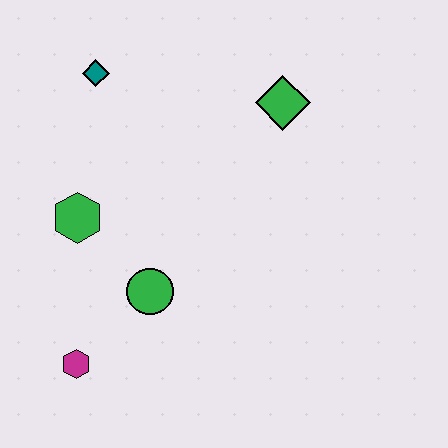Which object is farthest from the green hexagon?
The green diamond is farthest from the green hexagon.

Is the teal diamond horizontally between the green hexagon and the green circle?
Yes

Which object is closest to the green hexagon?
The green circle is closest to the green hexagon.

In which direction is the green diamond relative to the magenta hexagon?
The green diamond is above the magenta hexagon.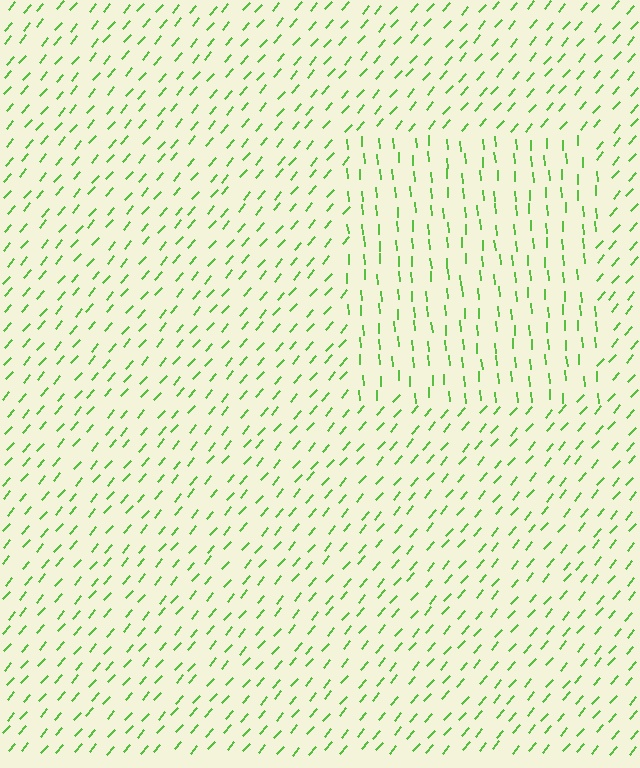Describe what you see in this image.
The image is filled with small lime line segments. A rectangle region in the image has lines oriented differently from the surrounding lines, creating a visible texture boundary.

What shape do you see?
I see a rectangle.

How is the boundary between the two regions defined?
The boundary is defined purely by a change in line orientation (approximately 45 degrees difference). All lines are the same color and thickness.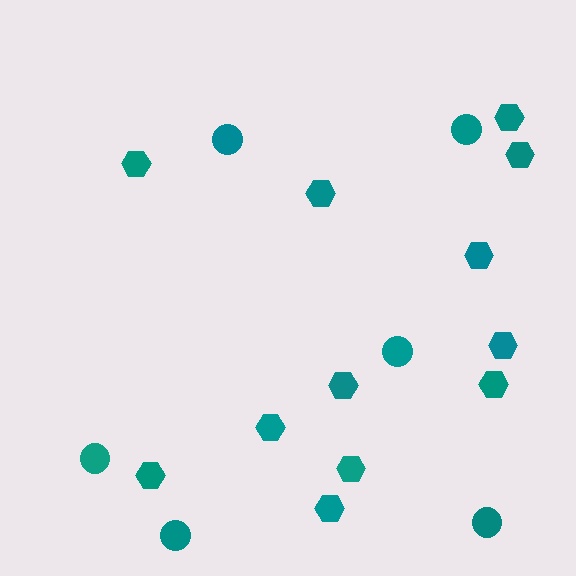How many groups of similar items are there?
There are 2 groups: one group of hexagons (12) and one group of circles (6).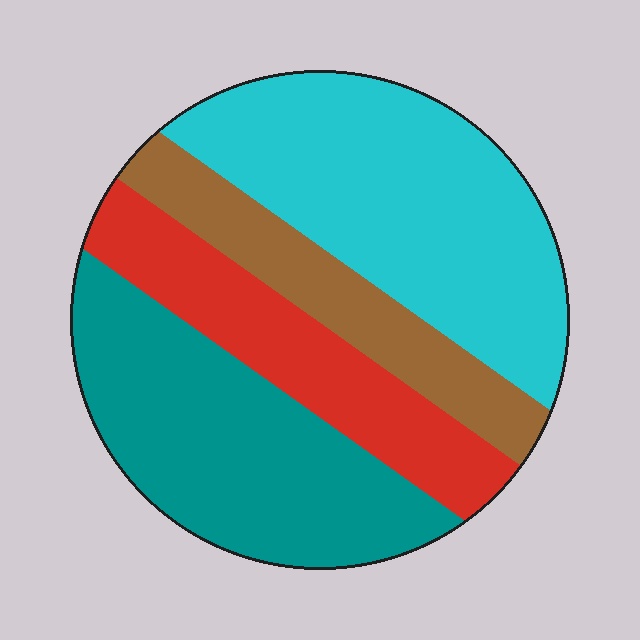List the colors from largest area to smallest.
From largest to smallest: cyan, teal, red, brown.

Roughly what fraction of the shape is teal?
Teal takes up about one third (1/3) of the shape.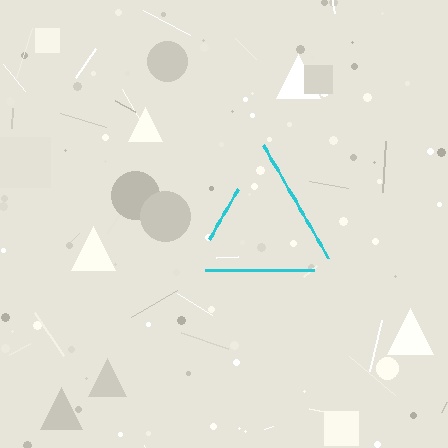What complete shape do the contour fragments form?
The contour fragments form a triangle.